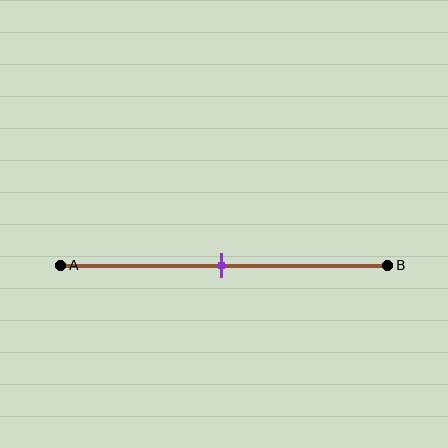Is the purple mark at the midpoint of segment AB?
Yes, the mark is approximately at the midpoint.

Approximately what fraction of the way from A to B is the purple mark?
The purple mark is approximately 50% of the way from A to B.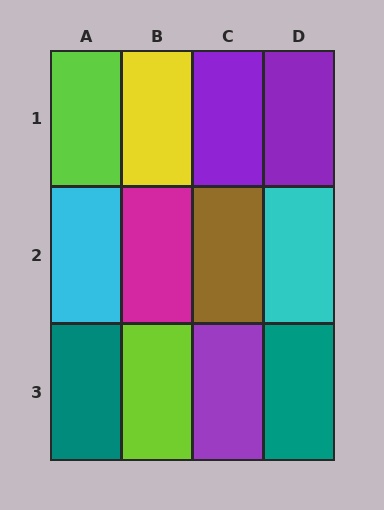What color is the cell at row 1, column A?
Lime.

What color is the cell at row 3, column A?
Teal.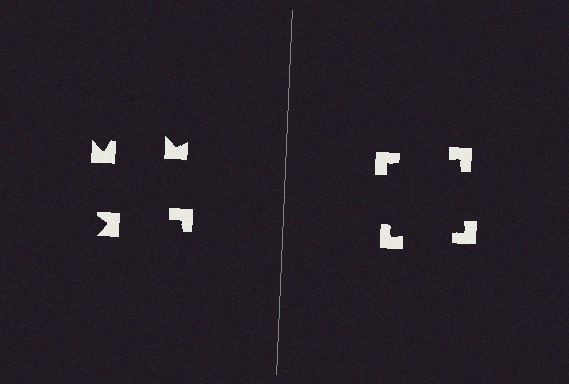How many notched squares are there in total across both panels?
8 — 4 on each side.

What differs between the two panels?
The notched squares are positioned identically on both sides; only the wedge orientations differ. On the right they align to a square; on the left they are misaligned.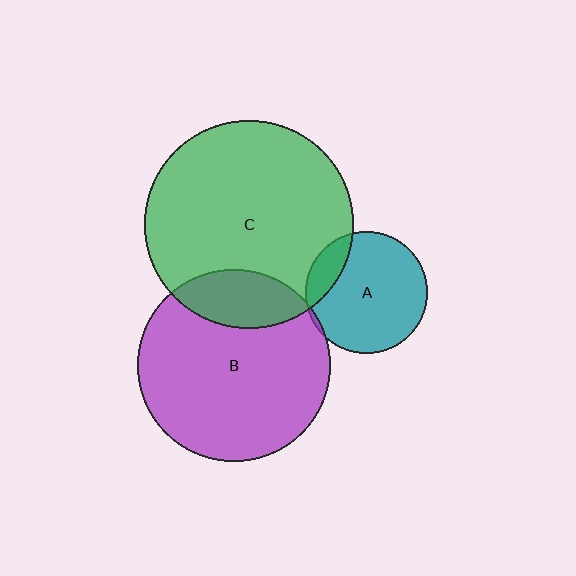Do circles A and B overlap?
Yes.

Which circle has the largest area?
Circle C (green).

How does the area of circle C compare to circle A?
Approximately 2.9 times.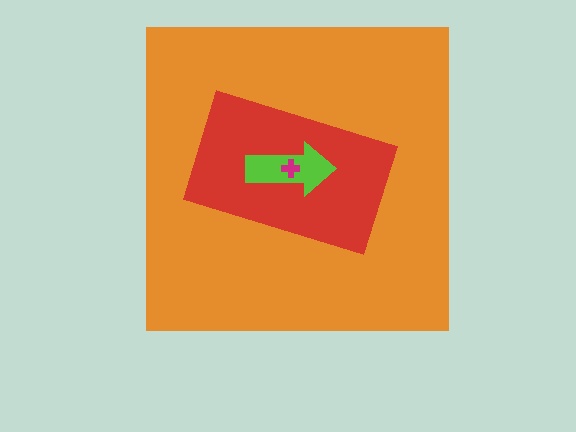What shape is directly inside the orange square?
The red rectangle.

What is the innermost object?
The magenta cross.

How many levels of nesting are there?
4.